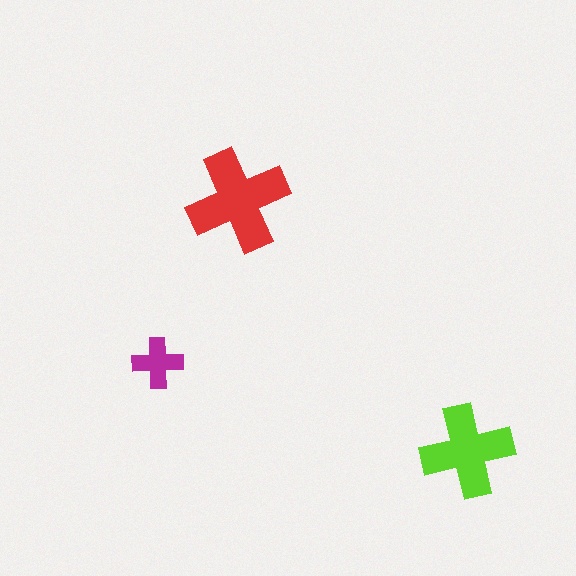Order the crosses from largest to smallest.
the red one, the lime one, the magenta one.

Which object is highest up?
The red cross is topmost.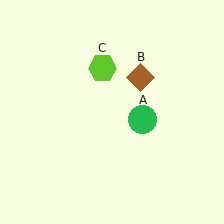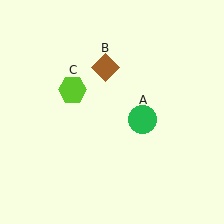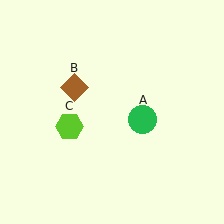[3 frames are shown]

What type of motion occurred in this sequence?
The brown diamond (object B), lime hexagon (object C) rotated counterclockwise around the center of the scene.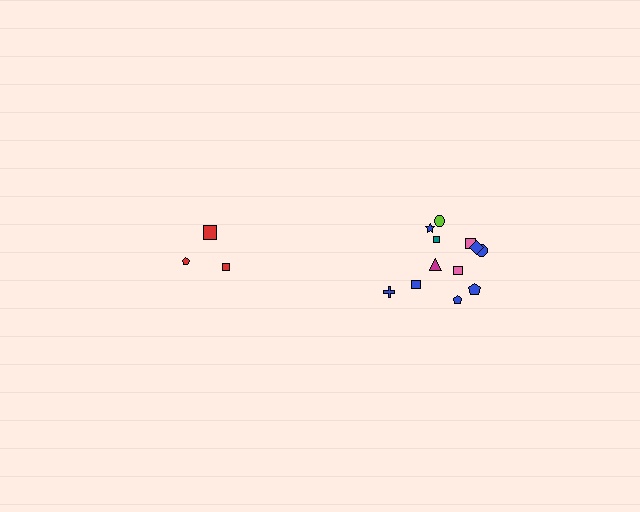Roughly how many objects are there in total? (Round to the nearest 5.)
Roughly 15 objects in total.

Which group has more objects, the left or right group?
The right group.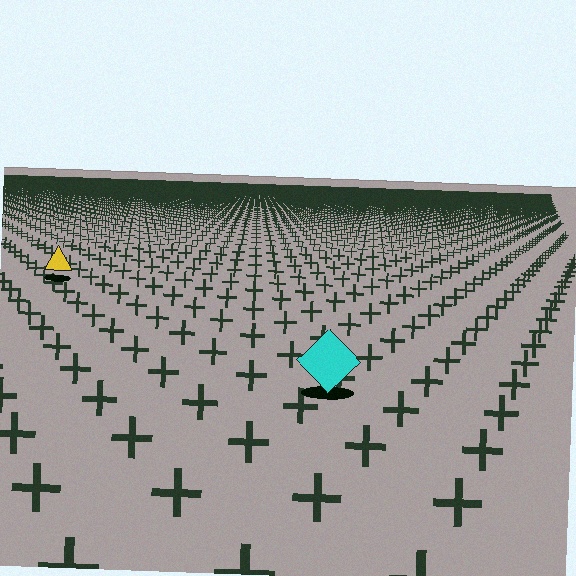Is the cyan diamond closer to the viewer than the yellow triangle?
Yes. The cyan diamond is closer — you can tell from the texture gradient: the ground texture is coarser near it.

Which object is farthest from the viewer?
The yellow triangle is farthest from the viewer. It appears smaller and the ground texture around it is denser.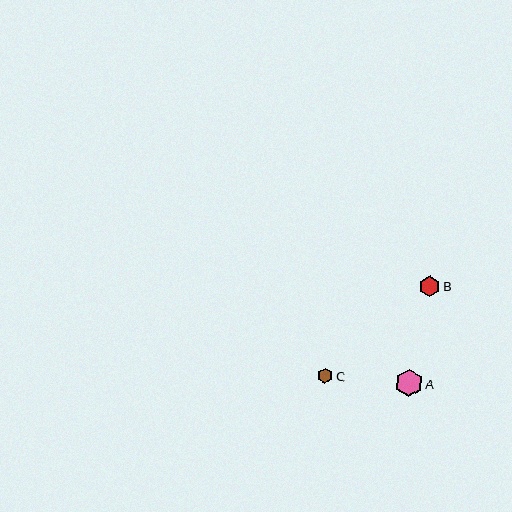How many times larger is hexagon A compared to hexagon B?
Hexagon A is approximately 1.3 times the size of hexagon B.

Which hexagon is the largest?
Hexagon A is the largest with a size of approximately 27 pixels.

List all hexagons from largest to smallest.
From largest to smallest: A, B, C.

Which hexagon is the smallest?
Hexagon C is the smallest with a size of approximately 15 pixels.